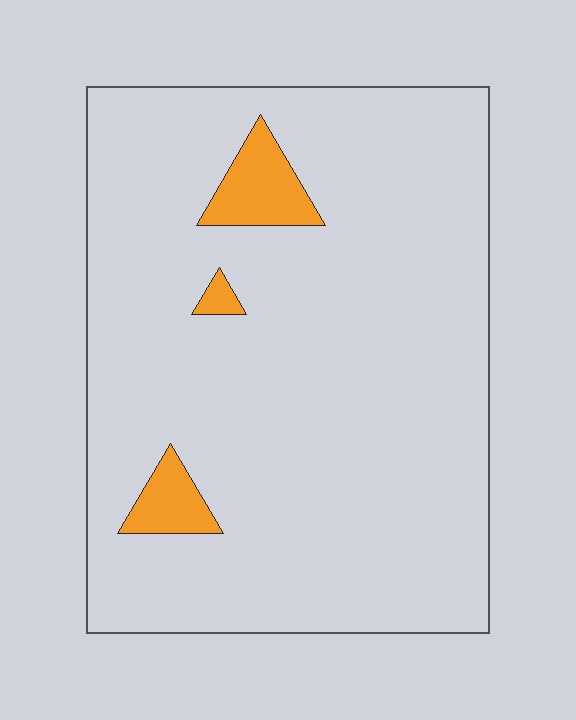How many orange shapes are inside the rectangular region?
3.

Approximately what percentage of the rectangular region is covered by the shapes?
Approximately 5%.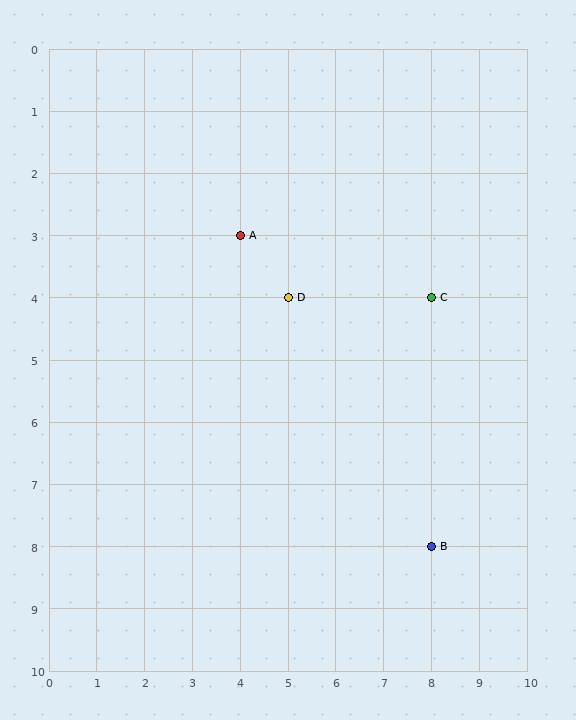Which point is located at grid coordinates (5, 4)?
Point D is at (5, 4).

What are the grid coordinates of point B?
Point B is at grid coordinates (8, 8).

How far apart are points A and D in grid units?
Points A and D are 1 column and 1 row apart (about 1.4 grid units diagonally).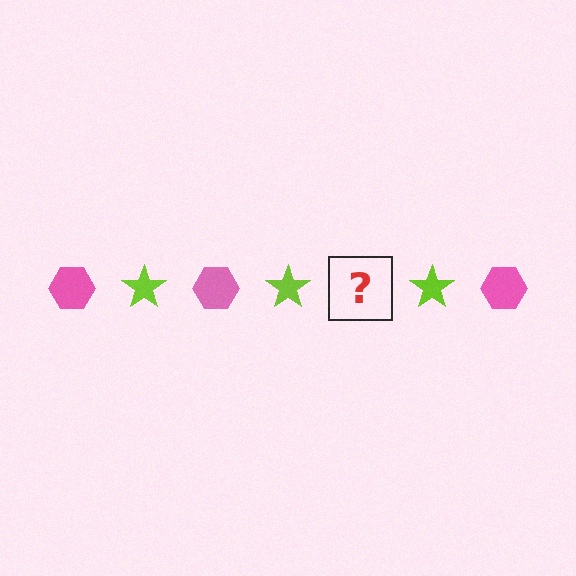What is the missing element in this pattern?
The missing element is a pink hexagon.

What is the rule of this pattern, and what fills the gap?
The rule is that the pattern alternates between pink hexagon and lime star. The gap should be filled with a pink hexagon.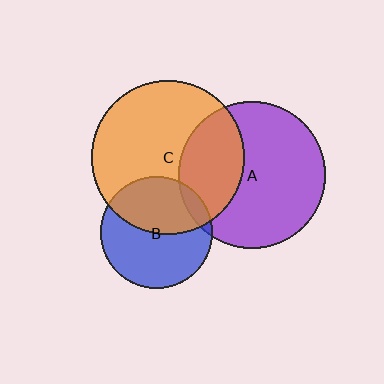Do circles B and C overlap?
Yes.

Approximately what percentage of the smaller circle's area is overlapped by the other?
Approximately 45%.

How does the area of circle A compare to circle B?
Approximately 1.7 times.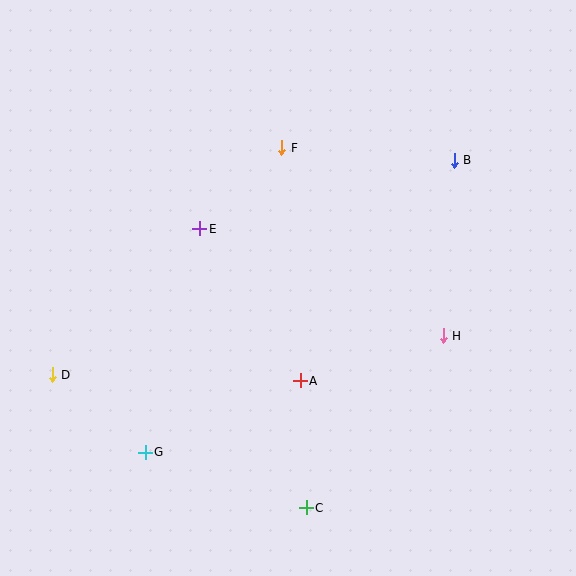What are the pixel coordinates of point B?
Point B is at (454, 160).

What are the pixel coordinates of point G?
Point G is at (145, 452).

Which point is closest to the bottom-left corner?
Point G is closest to the bottom-left corner.